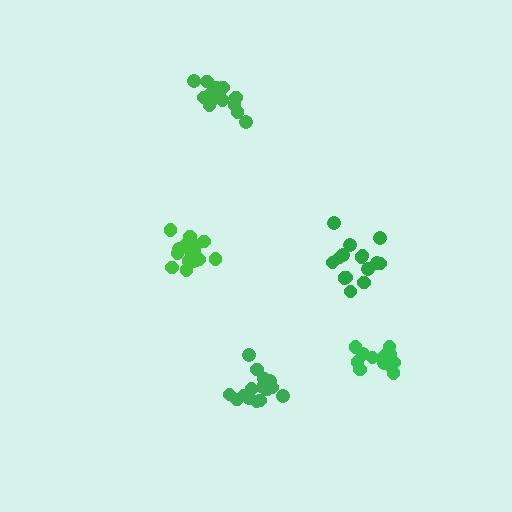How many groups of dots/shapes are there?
There are 5 groups.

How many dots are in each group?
Group 1: 15 dots, Group 2: 17 dots, Group 3: 13 dots, Group 4: 15 dots, Group 5: 15 dots (75 total).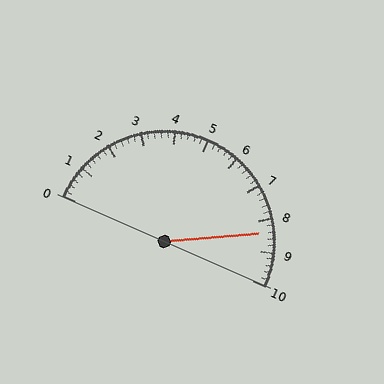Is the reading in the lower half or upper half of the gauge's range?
The reading is in the upper half of the range (0 to 10).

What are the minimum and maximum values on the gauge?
The gauge ranges from 0 to 10.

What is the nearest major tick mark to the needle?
The nearest major tick mark is 8.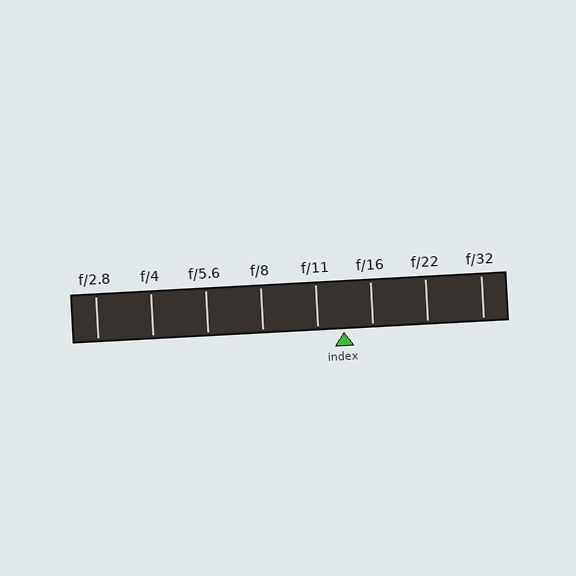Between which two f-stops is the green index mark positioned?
The index mark is between f/11 and f/16.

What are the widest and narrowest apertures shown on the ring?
The widest aperture shown is f/2.8 and the narrowest is f/32.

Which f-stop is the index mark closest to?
The index mark is closest to f/11.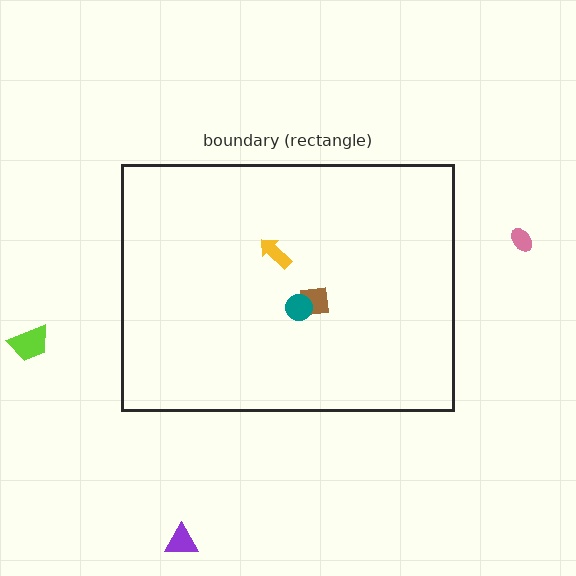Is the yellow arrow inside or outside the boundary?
Inside.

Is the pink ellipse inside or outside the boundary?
Outside.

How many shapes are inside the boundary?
3 inside, 3 outside.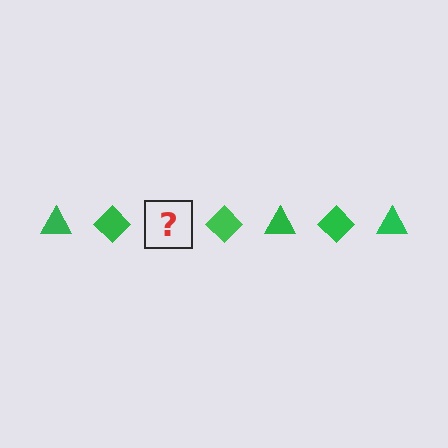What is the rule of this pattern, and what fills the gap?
The rule is that the pattern cycles through triangle, diamond shapes in green. The gap should be filled with a green triangle.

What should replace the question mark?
The question mark should be replaced with a green triangle.